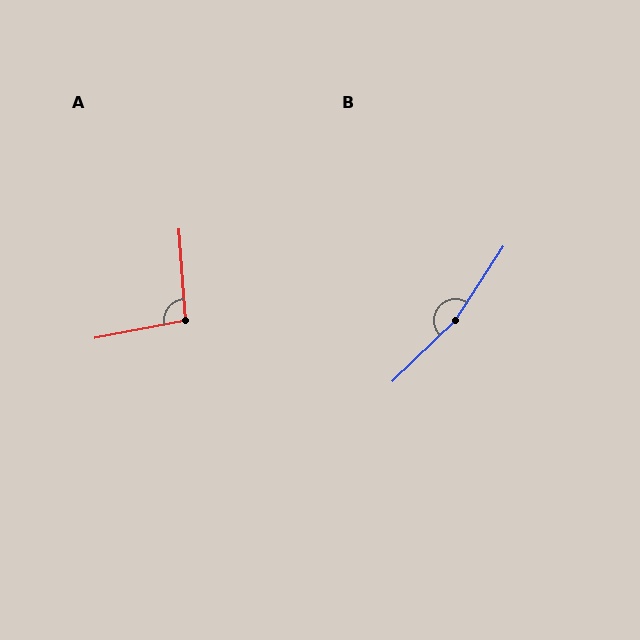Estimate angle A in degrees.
Approximately 97 degrees.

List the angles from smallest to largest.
A (97°), B (167°).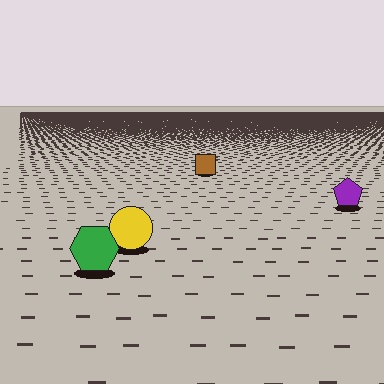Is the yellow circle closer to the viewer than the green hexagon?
No. The green hexagon is closer — you can tell from the texture gradient: the ground texture is coarser near it.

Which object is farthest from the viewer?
The brown square is farthest from the viewer. It appears smaller and the ground texture around it is denser.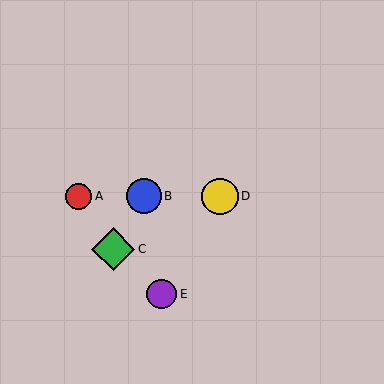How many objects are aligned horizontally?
3 objects (A, B, D) are aligned horizontally.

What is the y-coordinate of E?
Object E is at y≈294.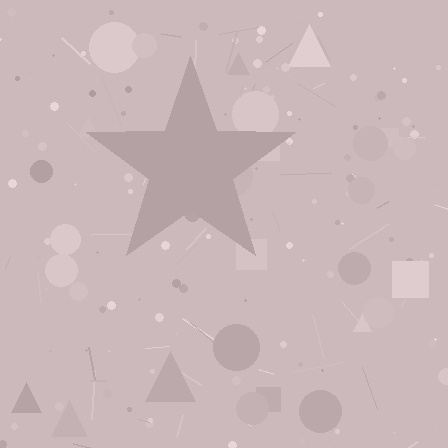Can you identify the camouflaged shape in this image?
The camouflaged shape is a star.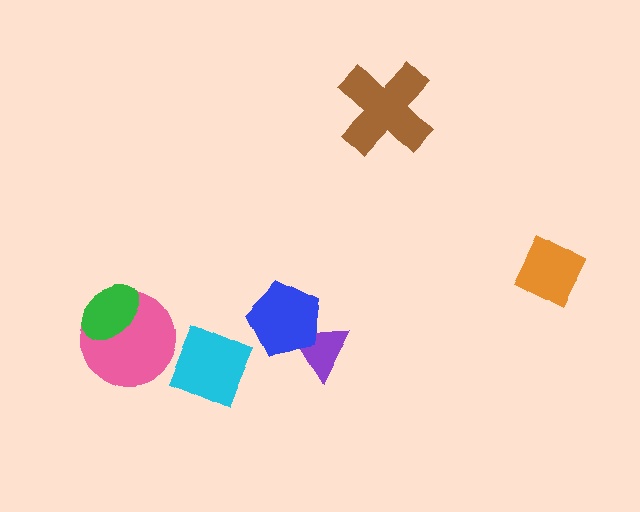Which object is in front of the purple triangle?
The blue pentagon is in front of the purple triangle.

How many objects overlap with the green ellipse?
1 object overlaps with the green ellipse.